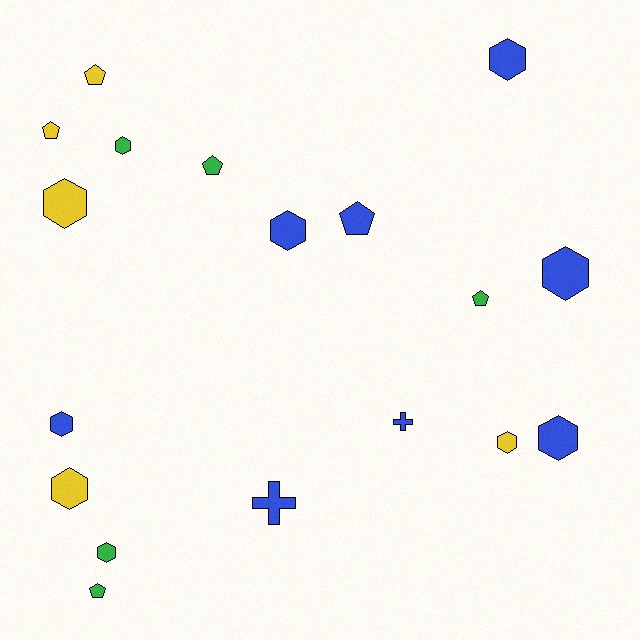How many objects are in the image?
There are 18 objects.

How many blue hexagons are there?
There are 5 blue hexagons.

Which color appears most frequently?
Blue, with 8 objects.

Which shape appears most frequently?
Hexagon, with 10 objects.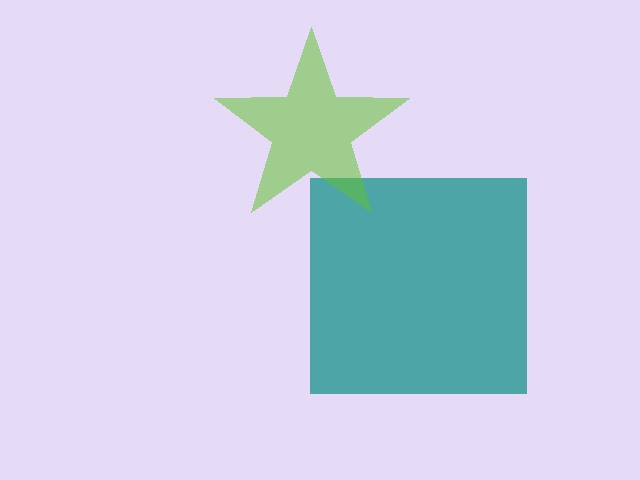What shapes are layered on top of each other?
The layered shapes are: a teal square, a lime star.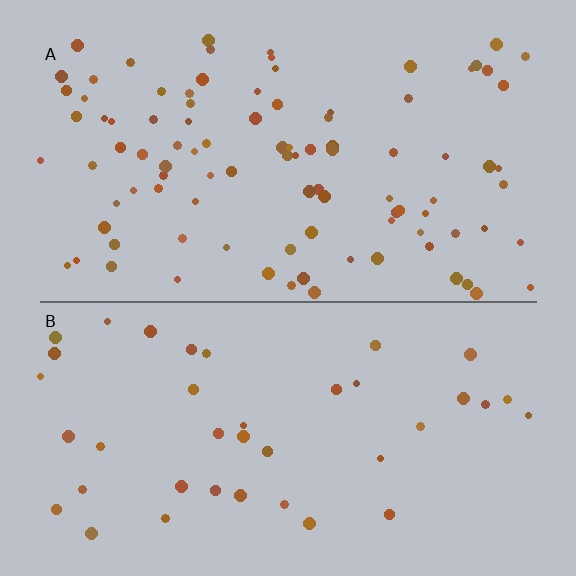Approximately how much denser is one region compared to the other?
Approximately 2.5× — region A over region B.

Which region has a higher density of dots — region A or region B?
A (the top).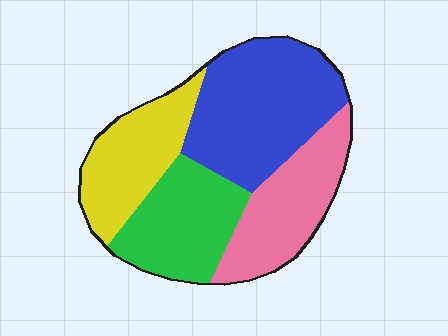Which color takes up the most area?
Blue, at roughly 35%.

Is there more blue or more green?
Blue.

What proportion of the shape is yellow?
Yellow covers about 20% of the shape.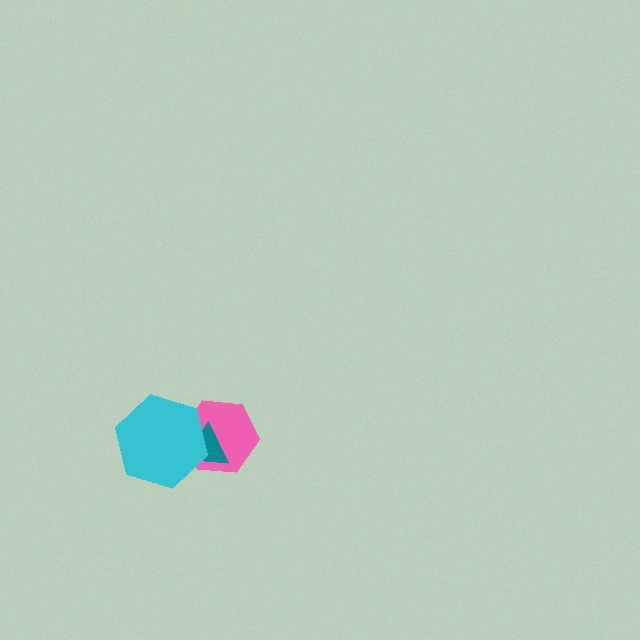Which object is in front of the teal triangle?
The cyan hexagon is in front of the teal triangle.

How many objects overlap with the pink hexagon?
2 objects overlap with the pink hexagon.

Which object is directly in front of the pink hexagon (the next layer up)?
The teal triangle is directly in front of the pink hexagon.